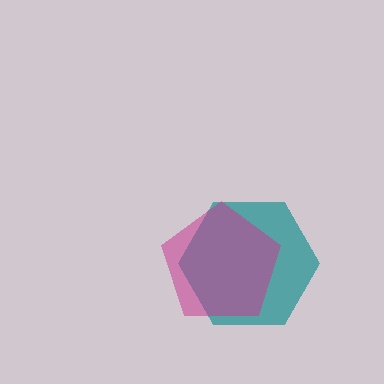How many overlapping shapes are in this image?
There are 2 overlapping shapes in the image.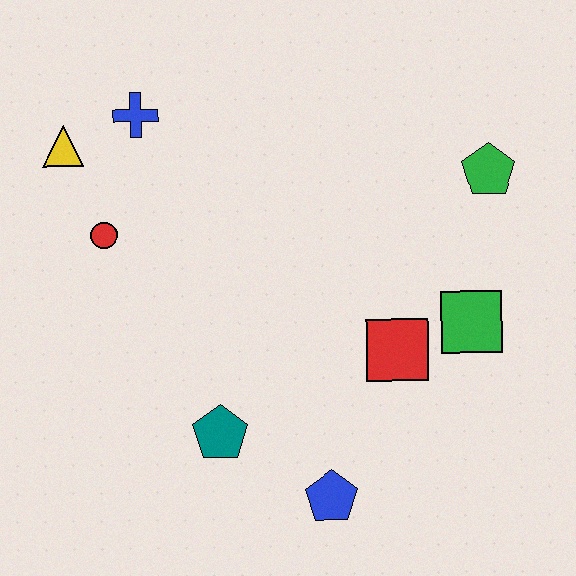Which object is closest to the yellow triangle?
The blue cross is closest to the yellow triangle.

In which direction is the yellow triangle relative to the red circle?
The yellow triangle is above the red circle.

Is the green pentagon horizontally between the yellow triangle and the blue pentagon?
No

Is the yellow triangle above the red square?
Yes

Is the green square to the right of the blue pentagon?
Yes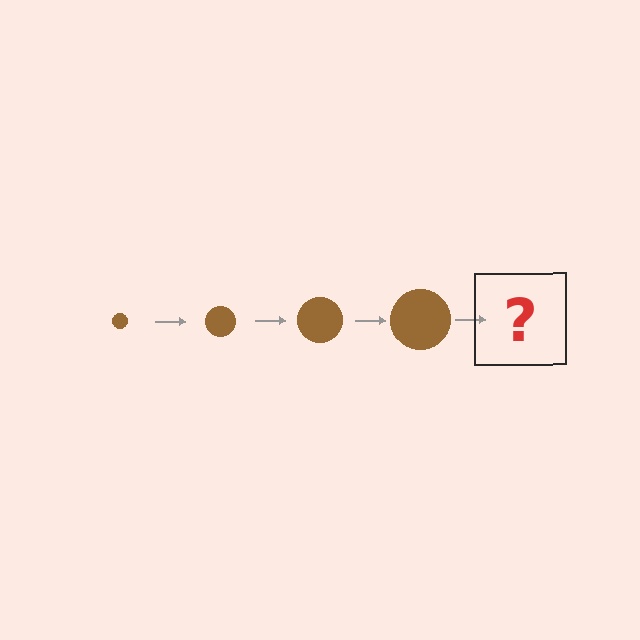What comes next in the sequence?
The next element should be a brown circle, larger than the previous one.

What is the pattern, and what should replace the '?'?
The pattern is that the circle gets progressively larger each step. The '?' should be a brown circle, larger than the previous one.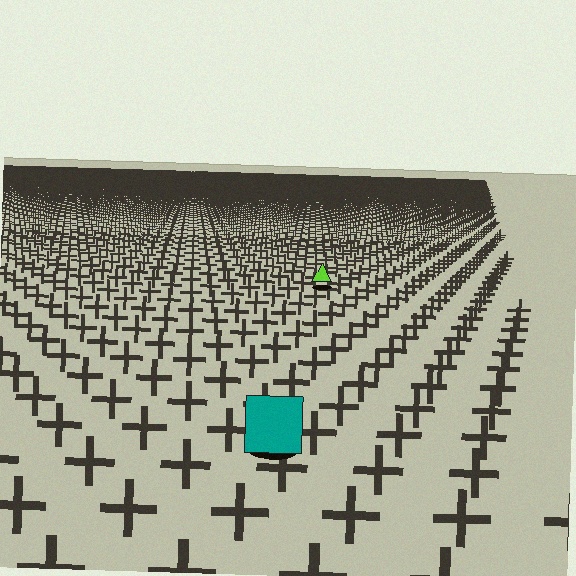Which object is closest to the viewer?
The teal square is closest. The texture marks near it are larger and more spread out.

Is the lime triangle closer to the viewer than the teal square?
No. The teal square is closer — you can tell from the texture gradient: the ground texture is coarser near it.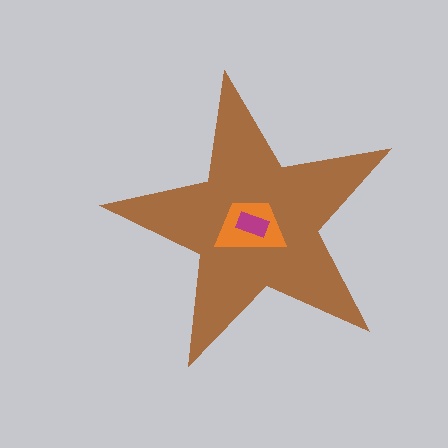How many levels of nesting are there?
3.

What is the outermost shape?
The brown star.